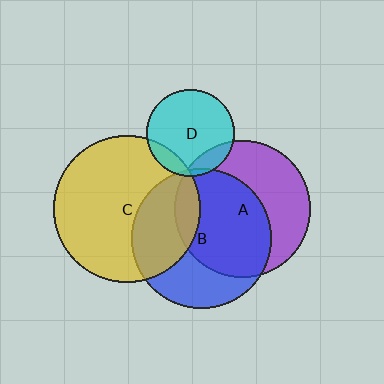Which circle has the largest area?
Circle C (yellow).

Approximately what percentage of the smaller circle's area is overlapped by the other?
Approximately 55%.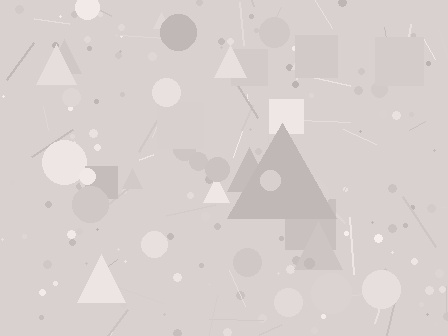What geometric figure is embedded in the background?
A triangle is embedded in the background.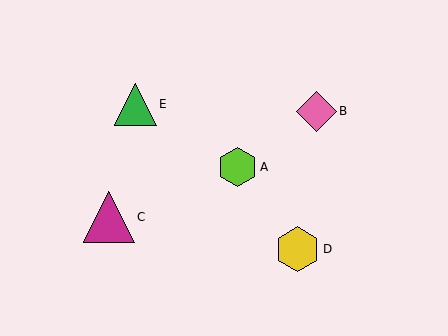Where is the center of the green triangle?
The center of the green triangle is at (135, 104).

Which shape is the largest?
The magenta triangle (labeled C) is the largest.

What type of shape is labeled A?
Shape A is a lime hexagon.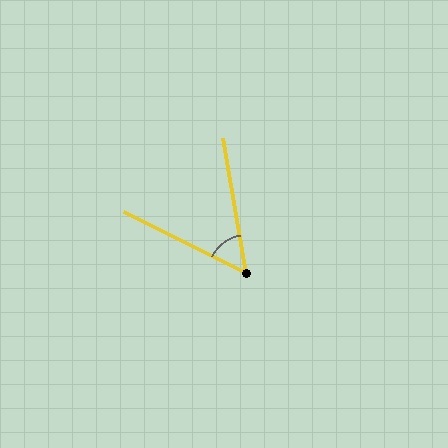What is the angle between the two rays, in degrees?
Approximately 54 degrees.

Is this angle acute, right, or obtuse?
It is acute.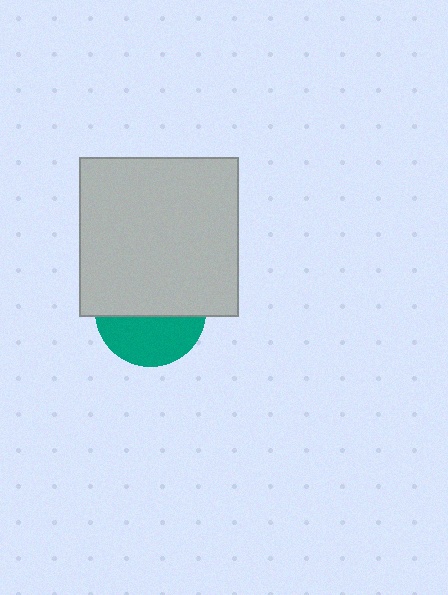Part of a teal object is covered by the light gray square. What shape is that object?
It is a circle.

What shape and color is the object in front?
The object in front is a light gray square.